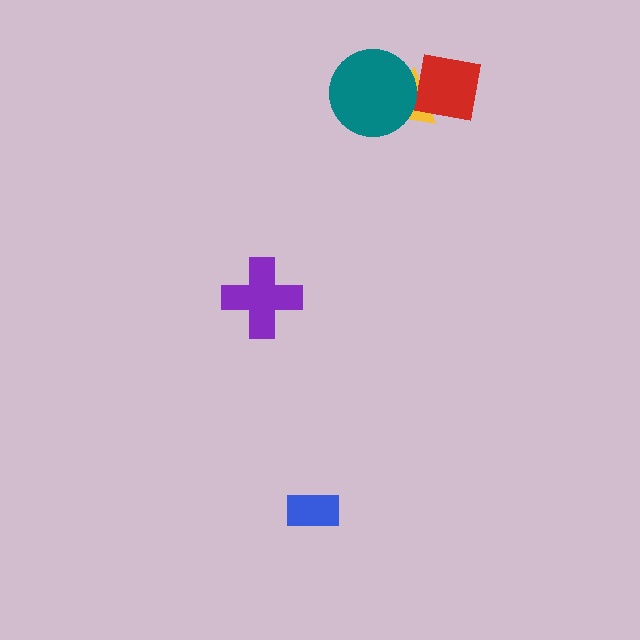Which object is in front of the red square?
The teal circle is in front of the red square.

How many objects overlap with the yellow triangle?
2 objects overlap with the yellow triangle.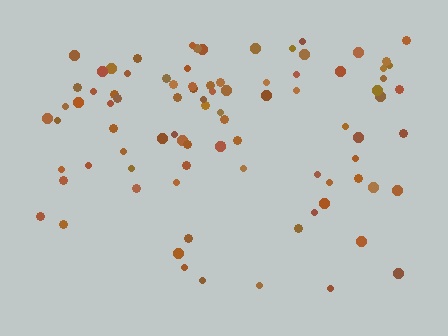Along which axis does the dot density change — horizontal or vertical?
Vertical.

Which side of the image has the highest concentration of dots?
The top.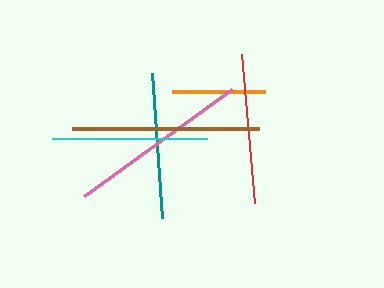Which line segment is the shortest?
The orange line is the shortest at approximately 93 pixels.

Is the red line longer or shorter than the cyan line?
The cyan line is longer than the red line.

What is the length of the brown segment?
The brown segment is approximately 187 pixels long.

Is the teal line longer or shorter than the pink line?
The pink line is longer than the teal line.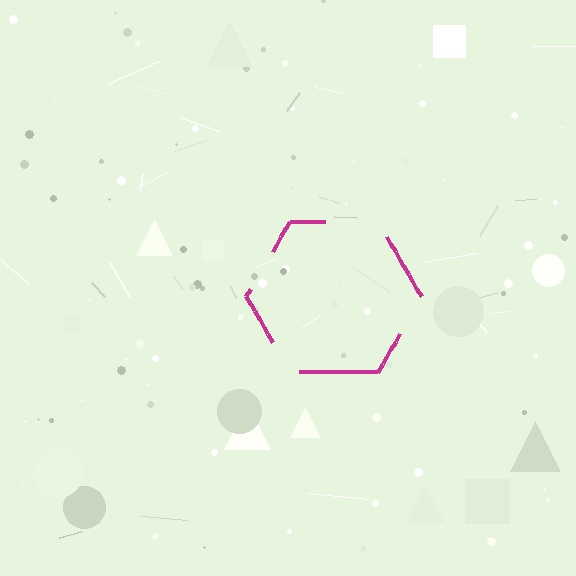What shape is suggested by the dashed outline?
The dashed outline suggests a hexagon.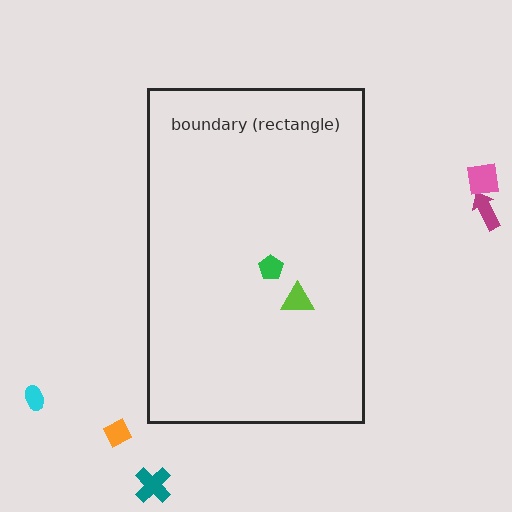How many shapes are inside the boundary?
2 inside, 5 outside.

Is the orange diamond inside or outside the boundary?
Outside.